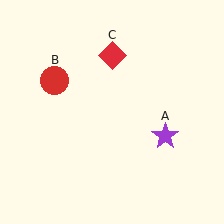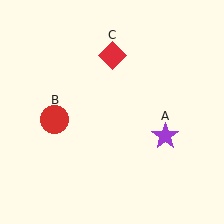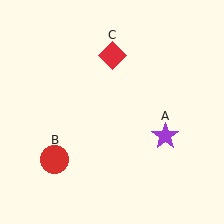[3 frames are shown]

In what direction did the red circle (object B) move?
The red circle (object B) moved down.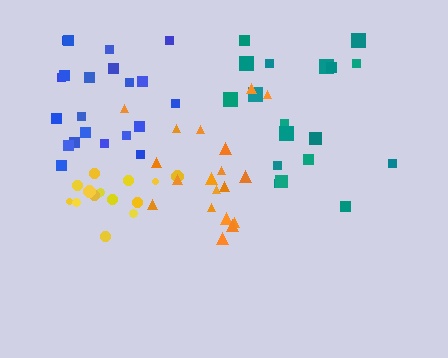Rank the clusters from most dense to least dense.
yellow, blue, orange, teal.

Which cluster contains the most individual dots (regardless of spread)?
Blue (21).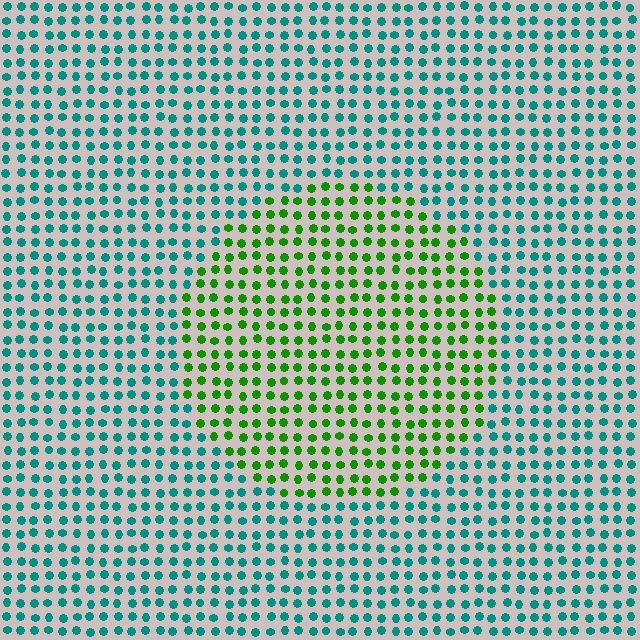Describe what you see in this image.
The image is filled with small teal elements in a uniform arrangement. A circle-shaped region is visible where the elements are tinted to a slightly different hue, forming a subtle color boundary.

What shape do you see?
I see a circle.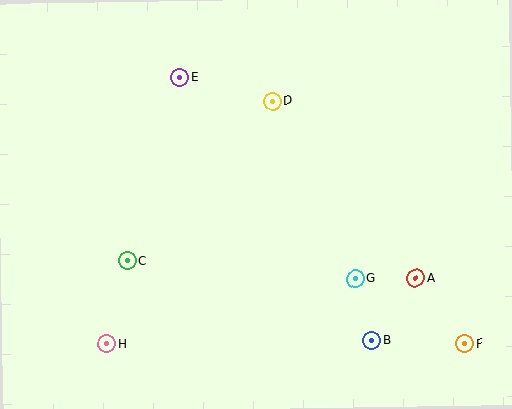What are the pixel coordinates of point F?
Point F is at (465, 344).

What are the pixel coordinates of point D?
Point D is at (273, 101).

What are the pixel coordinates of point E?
Point E is at (180, 77).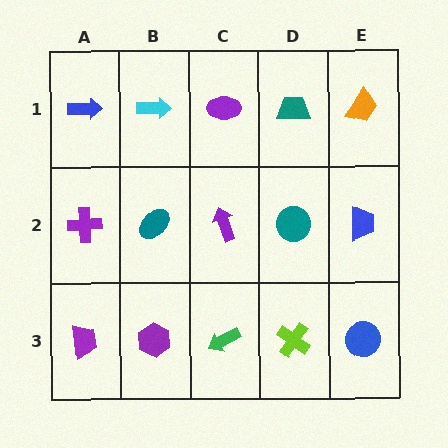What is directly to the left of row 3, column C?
A purple hexagon.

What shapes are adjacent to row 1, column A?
A purple cross (row 2, column A), a cyan arrow (row 1, column B).